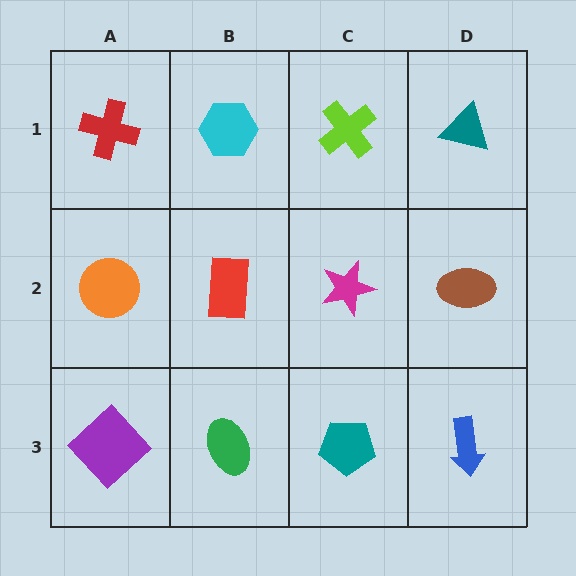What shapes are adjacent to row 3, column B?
A red rectangle (row 2, column B), a purple diamond (row 3, column A), a teal pentagon (row 3, column C).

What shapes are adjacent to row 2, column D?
A teal triangle (row 1, column D), a blue arrow (row 3, column D), a magenta star (row 2, column C).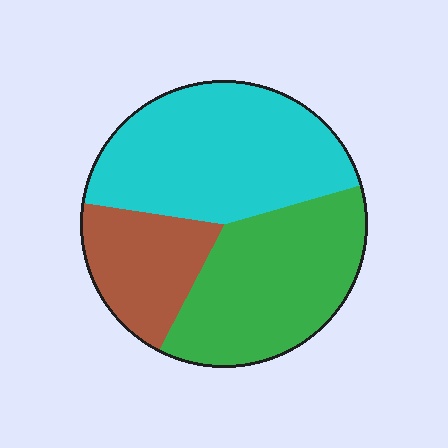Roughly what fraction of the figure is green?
Green covers around 35% of the figure.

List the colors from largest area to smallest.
From largest to smallest: cyan, green, brown.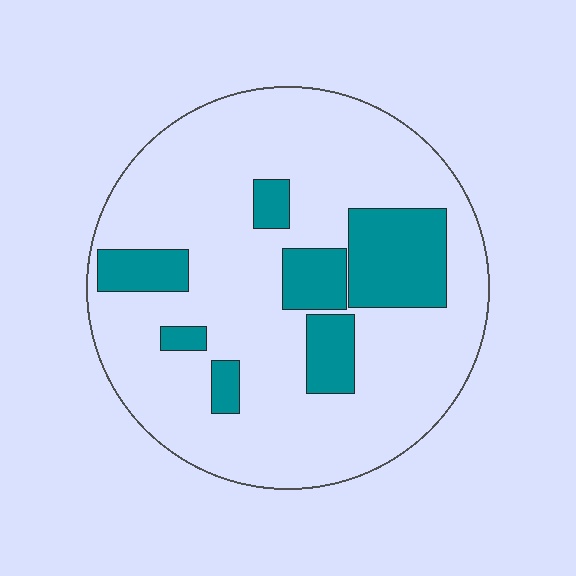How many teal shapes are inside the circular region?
7.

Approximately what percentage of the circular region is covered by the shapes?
Approximately 20%.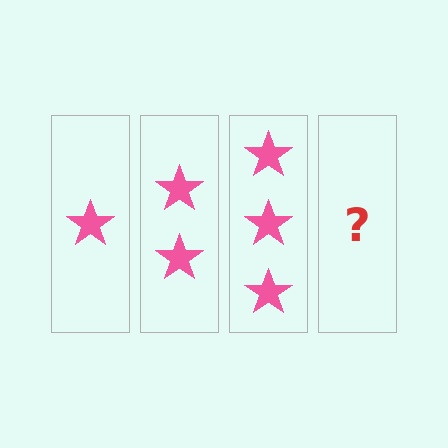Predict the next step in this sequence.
The next step is 4 stars.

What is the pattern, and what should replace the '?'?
The pattern is that each step adds one more star. The '?' should be 4 stars.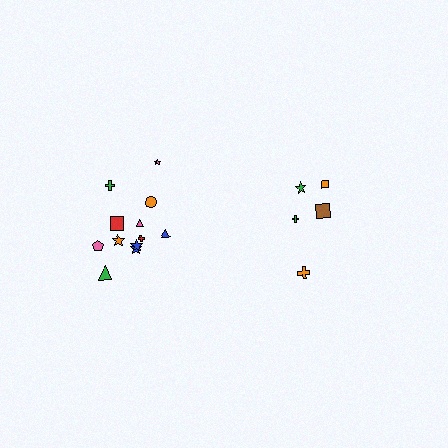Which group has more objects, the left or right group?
The left group.